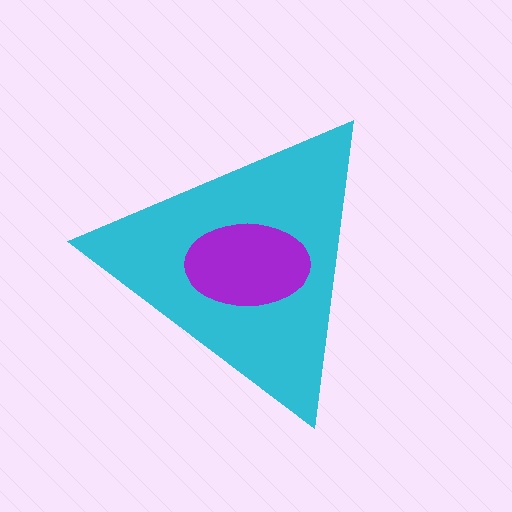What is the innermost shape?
The purple ellipse.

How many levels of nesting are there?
2.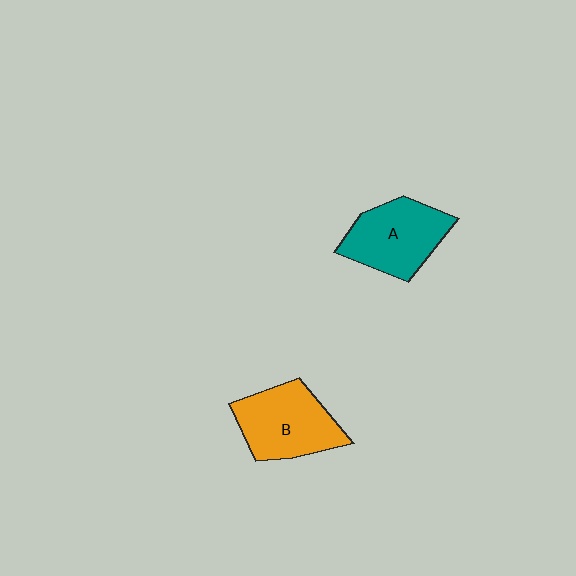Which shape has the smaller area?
Shape A (teal).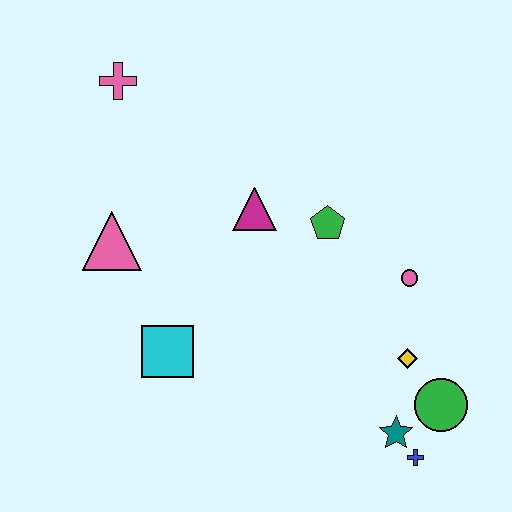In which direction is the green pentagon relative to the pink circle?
The green pentagon is to the left of the pink circle.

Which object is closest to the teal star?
The blue cross is closest to the teal star.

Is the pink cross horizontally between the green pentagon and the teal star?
No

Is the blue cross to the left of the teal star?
No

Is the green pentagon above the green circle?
Yes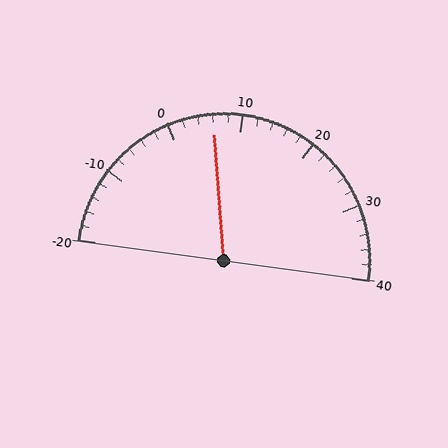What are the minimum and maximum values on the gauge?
The gauge ranges from -20 to 40.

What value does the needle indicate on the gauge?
The needle indicates approximately 6.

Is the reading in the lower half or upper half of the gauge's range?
The reading is in the lower half of the range (-20 to 40).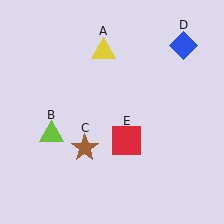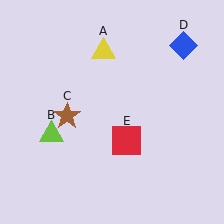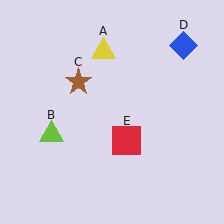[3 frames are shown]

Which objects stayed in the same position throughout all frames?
Yellow triangle (object A) and lime triangle (object B) and blue diamond (object D) and red square (object E) remained stationary.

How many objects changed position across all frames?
1 object changed position: brown star (object C).